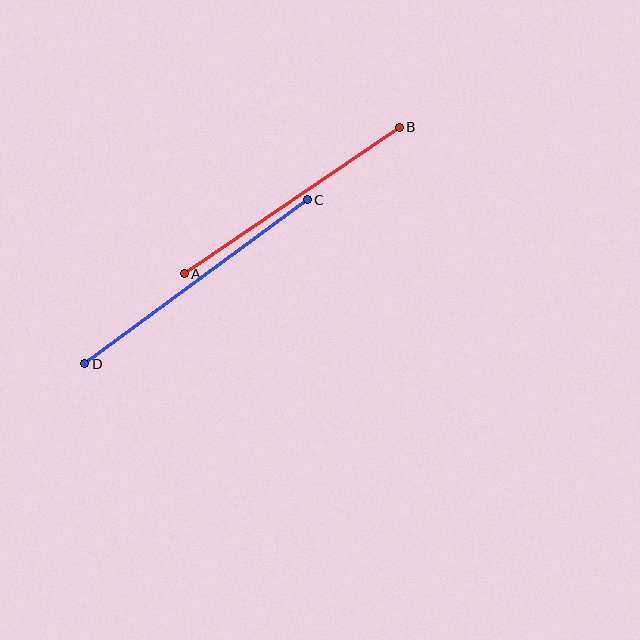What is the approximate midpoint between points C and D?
The midpoint is at approximately (196, 282) pixels.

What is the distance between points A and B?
The distance is approximately 260 pixels.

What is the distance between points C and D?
The distance is approximately 277 pixels.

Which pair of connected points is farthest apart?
Points C and D are farthest apart.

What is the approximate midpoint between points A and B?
The midpoint is at approximately (292, 201) pixels.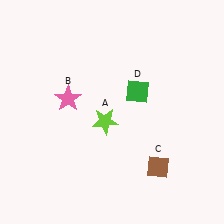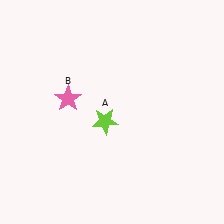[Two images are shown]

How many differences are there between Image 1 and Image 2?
There are 2 differences between the two images.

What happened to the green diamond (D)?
The green diamond (D) was removed in Image 2. It was in the top-right area of Image 1.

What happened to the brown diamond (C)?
The brown diamond (C) was removed in Image 2. It was in the bottom-right area of Image 1.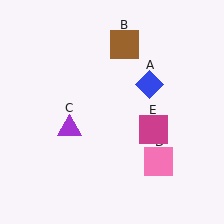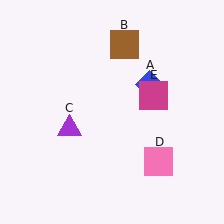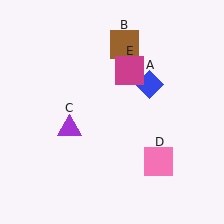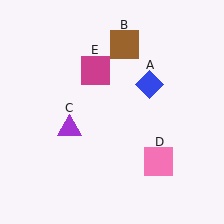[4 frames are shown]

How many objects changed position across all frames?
1 object changed position: magenta square (object E).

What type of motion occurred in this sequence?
The magenta square (object E) rotated counterclockwise around the center of the scene.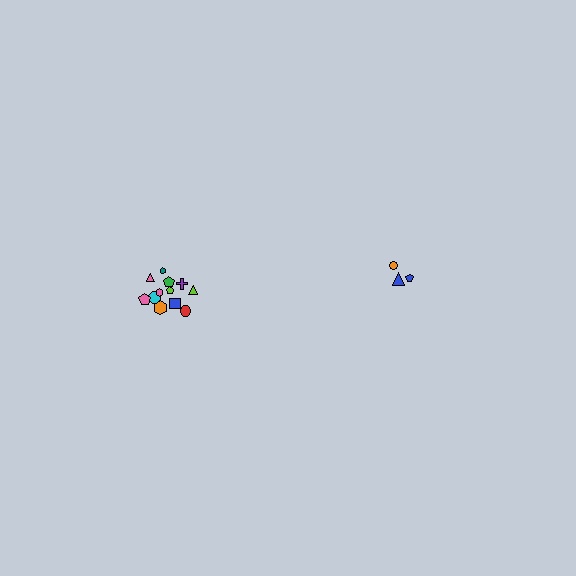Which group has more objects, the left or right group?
The left group.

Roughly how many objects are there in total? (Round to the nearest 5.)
Roughly 15 objects in total.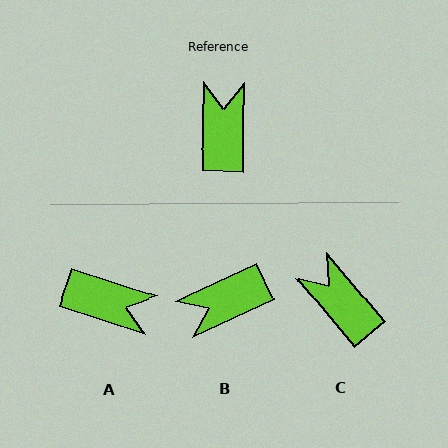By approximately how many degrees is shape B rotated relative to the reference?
Approximately 117 degrees counter-clockwise.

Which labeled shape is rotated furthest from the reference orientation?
B, about 117 degrees away.